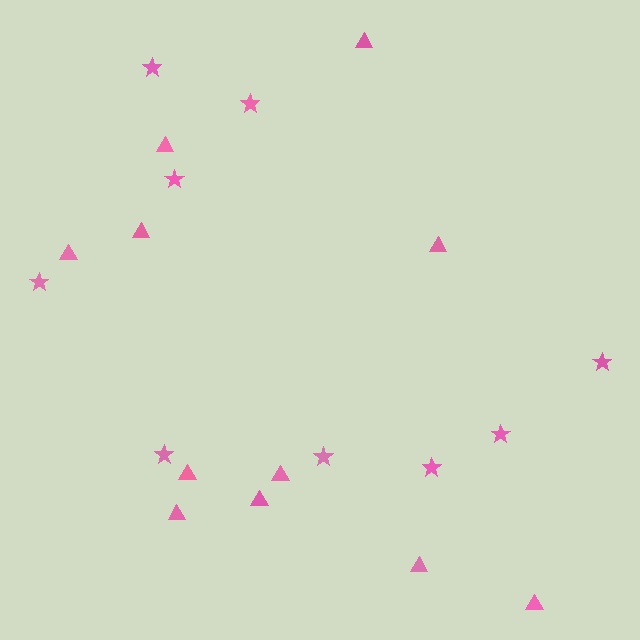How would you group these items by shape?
There are 2 groups: one group of triangles (11) and one group of stars (9).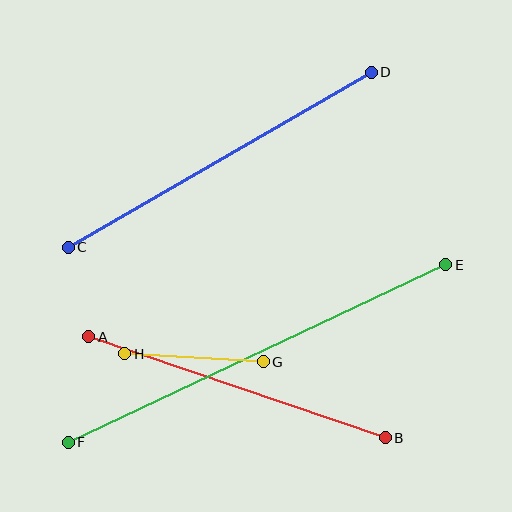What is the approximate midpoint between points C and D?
The midpoint is at approximately (220, 160) pixels.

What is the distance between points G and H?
The distance is approximately 139 pixels.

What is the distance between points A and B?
The distance is approximately 313 pixels.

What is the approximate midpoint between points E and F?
The midpoint is at approximately (257, 354) pixels.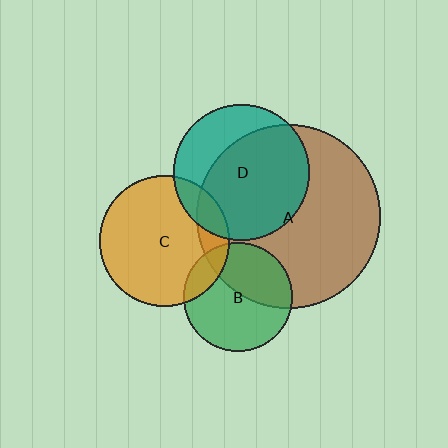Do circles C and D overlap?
Yes.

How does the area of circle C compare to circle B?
Approximately 1.4 times.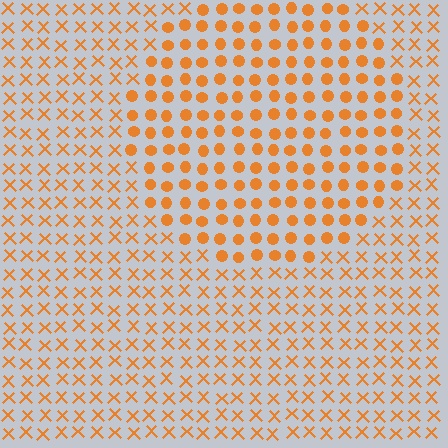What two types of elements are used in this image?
The image uses circles inside the circle region and X marks outside it.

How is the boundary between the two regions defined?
The boundary is defined by a change in element shape: circles inside vs. X marks outside. All elements share the same color and spacing.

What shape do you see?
I see a circle.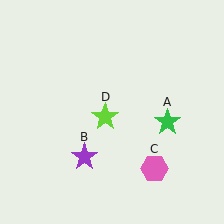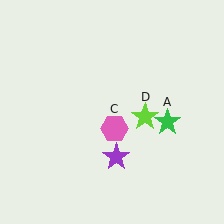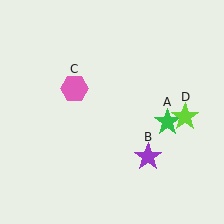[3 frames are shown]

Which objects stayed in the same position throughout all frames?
Green star (object A) remained stationary.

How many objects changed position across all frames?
3 objects changed position: purple star (object B), pink hexagon (object C), lime star (object D).